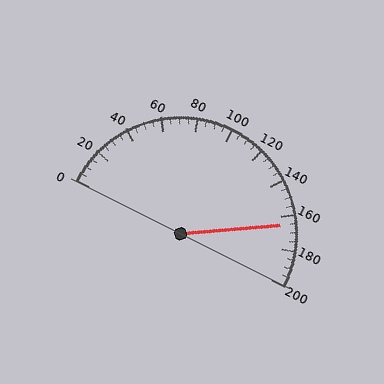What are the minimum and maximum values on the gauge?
The gauge ranges from 0 to 200.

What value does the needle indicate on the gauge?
The needle indicates approximately 165.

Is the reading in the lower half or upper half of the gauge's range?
The reading is in the upper half of the range (0 to 200).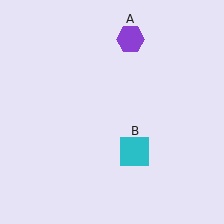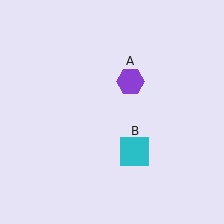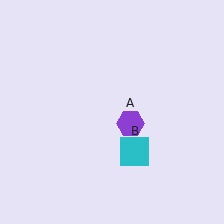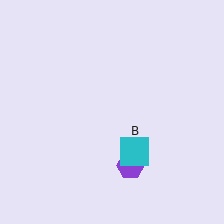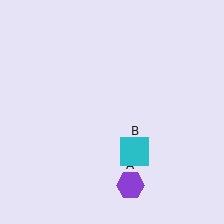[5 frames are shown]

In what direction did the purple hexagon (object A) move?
The purple hexagon (object A) moved down.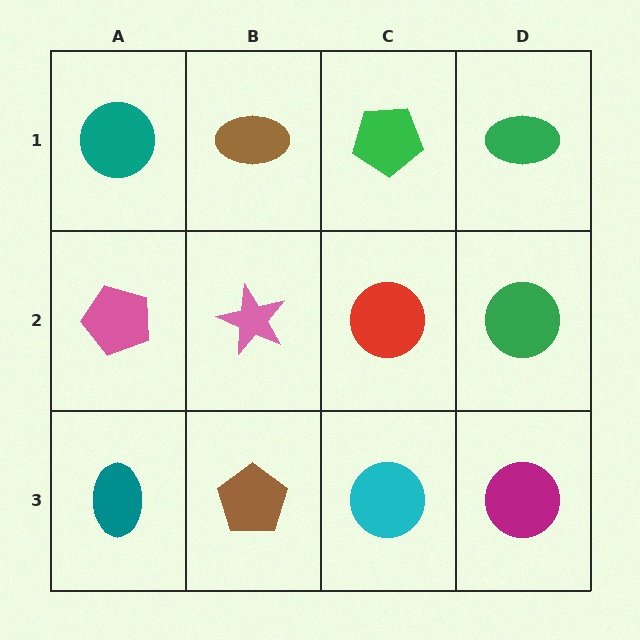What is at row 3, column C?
A cyan circle.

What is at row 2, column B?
A pink star.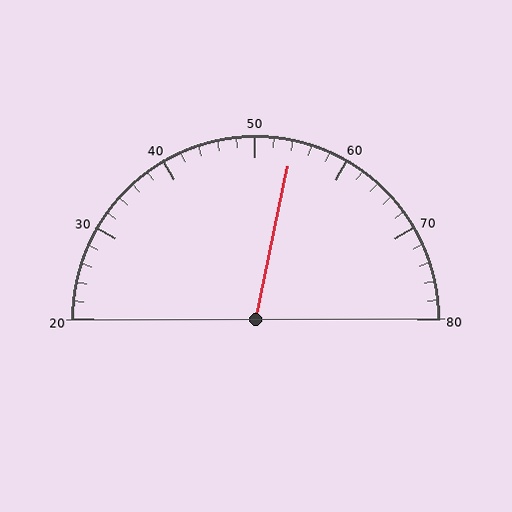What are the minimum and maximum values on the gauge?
The gauge ranges from 20 to 80.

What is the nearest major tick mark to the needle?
The nearest major tick mark is 50.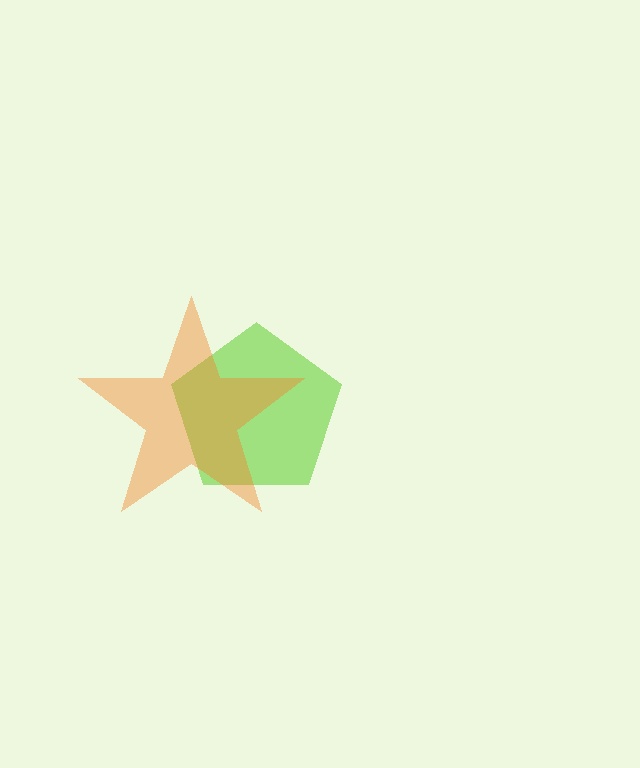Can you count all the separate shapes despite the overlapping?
Yes, there are 2 separate shapes.